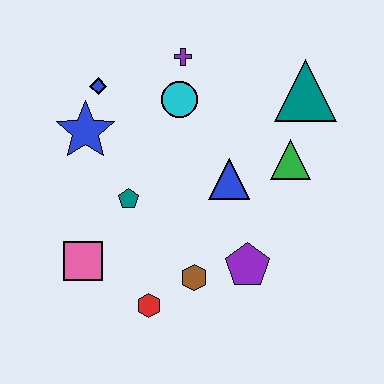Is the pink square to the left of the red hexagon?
Yes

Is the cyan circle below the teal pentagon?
No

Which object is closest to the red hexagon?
The brown hexagon is closest to the red hexagon.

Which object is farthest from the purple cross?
The red hexagon is farthest from the purple cross.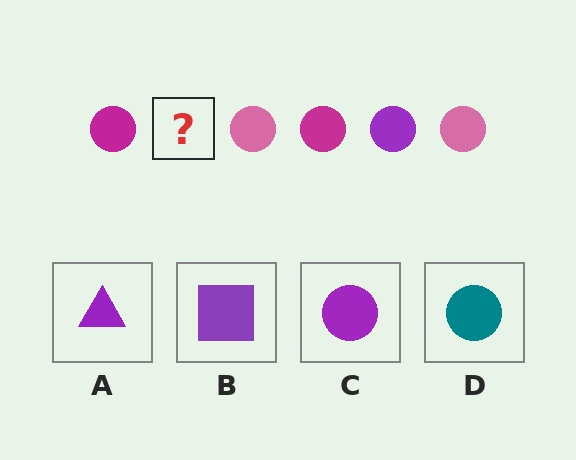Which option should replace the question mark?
Option C.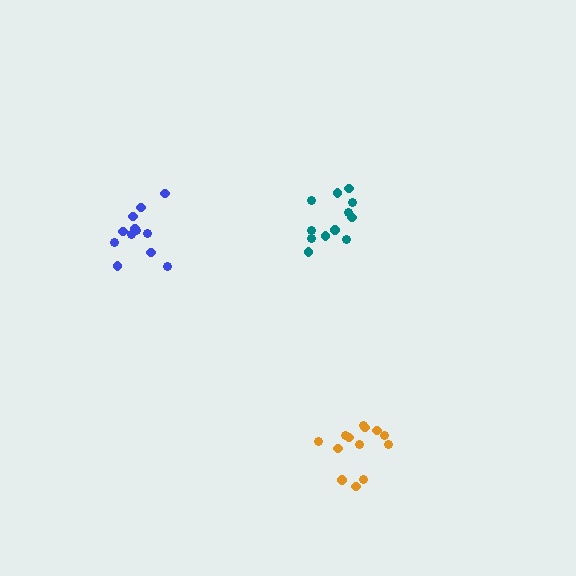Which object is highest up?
The teal cluster is topmost.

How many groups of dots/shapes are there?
There are 3 groups.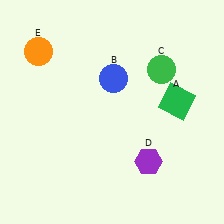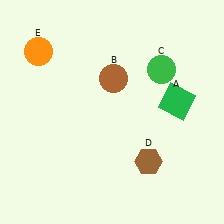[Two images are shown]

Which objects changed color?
B changed from blue to brown. D changed from purple to brown.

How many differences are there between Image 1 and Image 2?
There are 2 differences between the two images.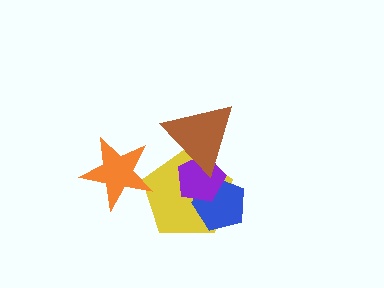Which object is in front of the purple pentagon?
The brown triangle is in front of the purple pentagon.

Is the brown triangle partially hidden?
No, no other shape covers it.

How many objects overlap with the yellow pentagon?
4 objects overlap with the yellow pentagon.